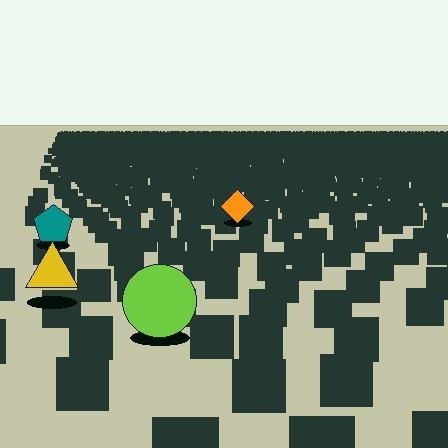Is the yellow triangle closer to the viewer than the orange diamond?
Yes. The yellow triangle is closer — you can tell from the texture gradient: the ground texture is coarser near it.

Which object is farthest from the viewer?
The orange diamond is farthest from the viewer. It appears smaller and the ground texture around it is denser.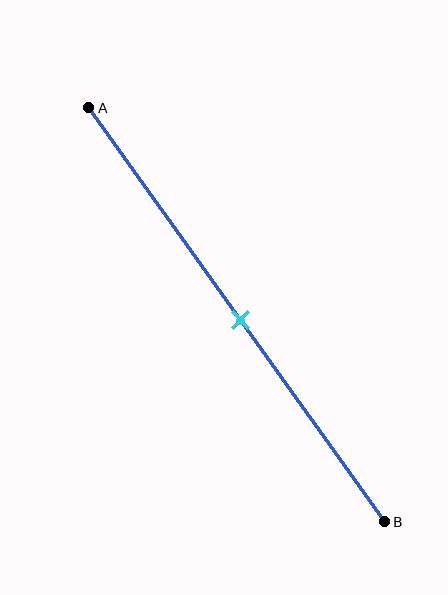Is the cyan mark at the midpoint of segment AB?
Yes, the mark is approximately at the midpoint.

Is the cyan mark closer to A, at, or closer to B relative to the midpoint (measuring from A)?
The cyan mark is approximately at the midpoint of segment AB.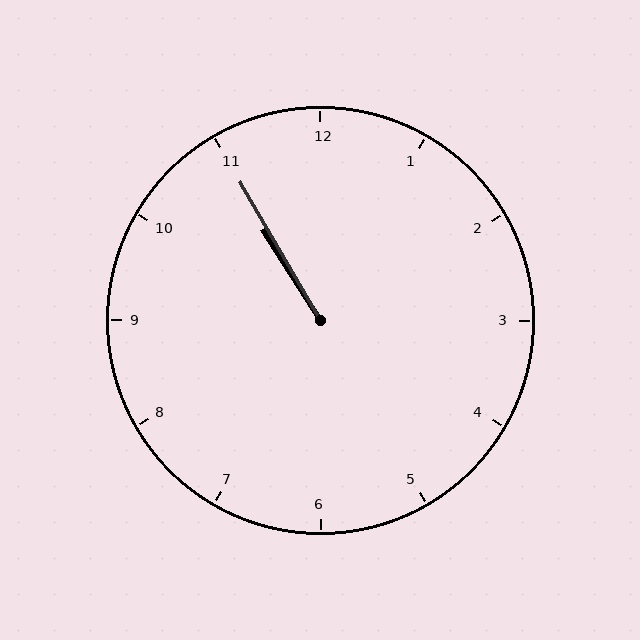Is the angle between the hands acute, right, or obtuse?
It is acute.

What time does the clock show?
10:55.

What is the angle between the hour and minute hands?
Approximately 2 degrees.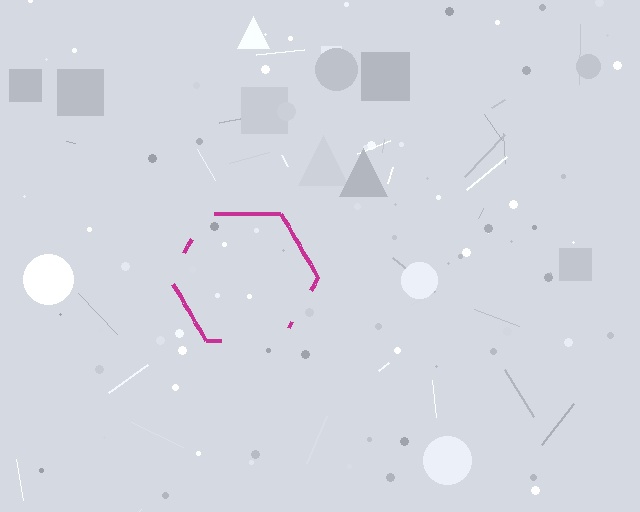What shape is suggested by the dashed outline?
The dashed outline suggests a hexagon.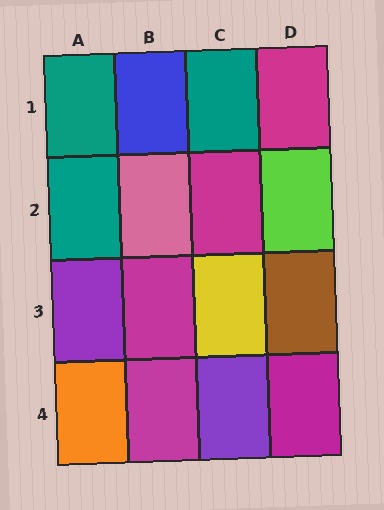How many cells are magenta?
5 cells are magenta.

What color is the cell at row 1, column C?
Teal.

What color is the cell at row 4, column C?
Purple.